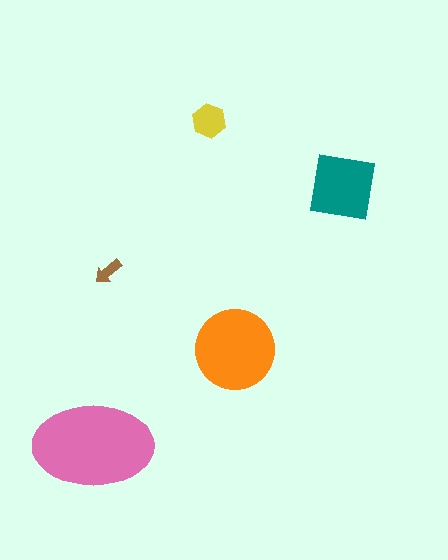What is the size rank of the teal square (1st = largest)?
3rd.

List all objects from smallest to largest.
The brown arrow, the yellow hexagon, the teal square, the orange circle, the pink ellipse.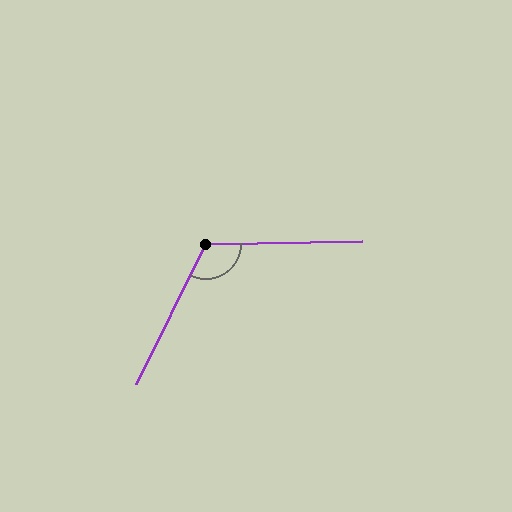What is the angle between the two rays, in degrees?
Approximately 117 degrees.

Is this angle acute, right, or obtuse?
It is obtuse.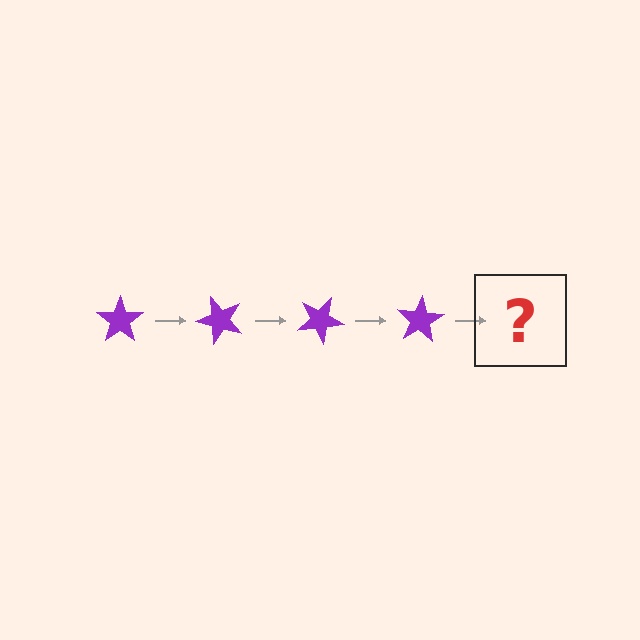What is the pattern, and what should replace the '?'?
The pattern is that the star rotates 50 degrees each step. The '?' should be a purple star rotated 200 degrees.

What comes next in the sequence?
The next element should be a purple star rotated 200 degrees.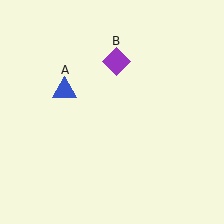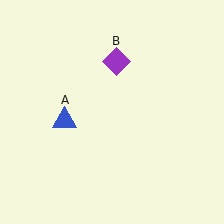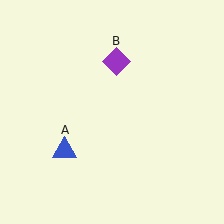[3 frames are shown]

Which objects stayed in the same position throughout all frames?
Purple diamond (object B) remained stationary.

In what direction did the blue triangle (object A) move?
The blue triangle (object A) moved down.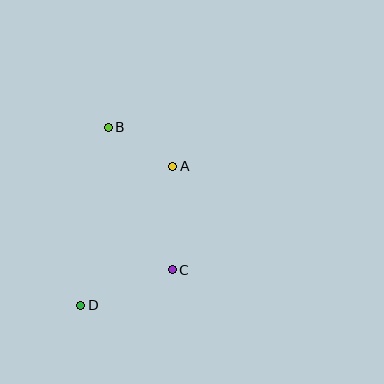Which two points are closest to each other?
Points A and B are closest to each other.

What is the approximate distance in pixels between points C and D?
The distance between C and D is approximately 98 pixels.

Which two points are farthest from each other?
Points B and D are farthest from each other.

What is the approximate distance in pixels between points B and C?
The distance between B and C is approximately 156 pixels.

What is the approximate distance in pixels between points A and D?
The distance between A and D is approximately 167 pixels.